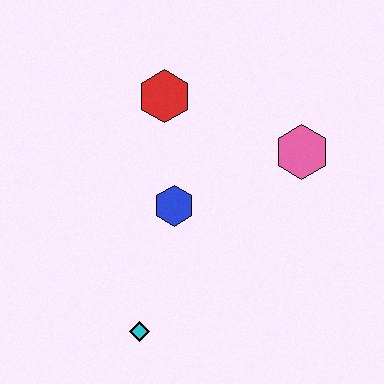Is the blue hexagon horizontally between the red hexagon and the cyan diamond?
No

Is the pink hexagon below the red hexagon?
Yes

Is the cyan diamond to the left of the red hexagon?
Yes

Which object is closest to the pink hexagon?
The blue hexagon is closest to the pink hexagon.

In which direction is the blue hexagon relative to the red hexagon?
The blue hexagon is below the red hexagon.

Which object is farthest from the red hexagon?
The cyan diamond is farthest from the red hexagon.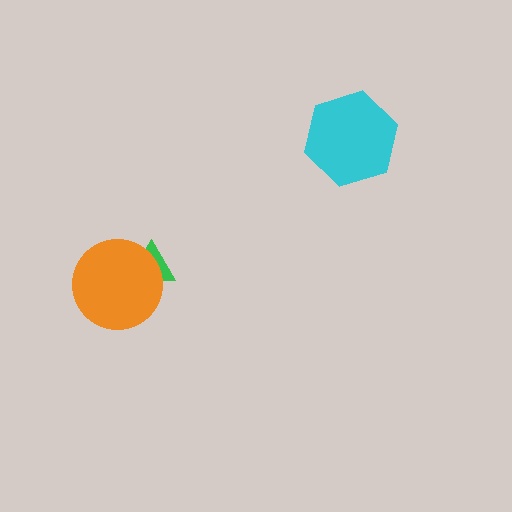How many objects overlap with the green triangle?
1 object overlaps with the green triangle.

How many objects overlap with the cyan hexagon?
0 objects overlap with the cyan hexagon.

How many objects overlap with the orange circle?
1 object overlaps with the orange circle.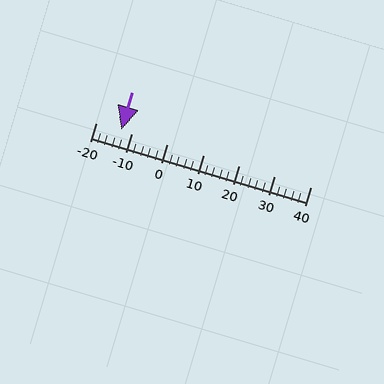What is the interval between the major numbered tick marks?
The major tick marks are spaced 10 units apart.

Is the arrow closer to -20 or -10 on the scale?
The arrow is closer to -10.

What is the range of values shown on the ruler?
The ruler shows values from -20 to 40.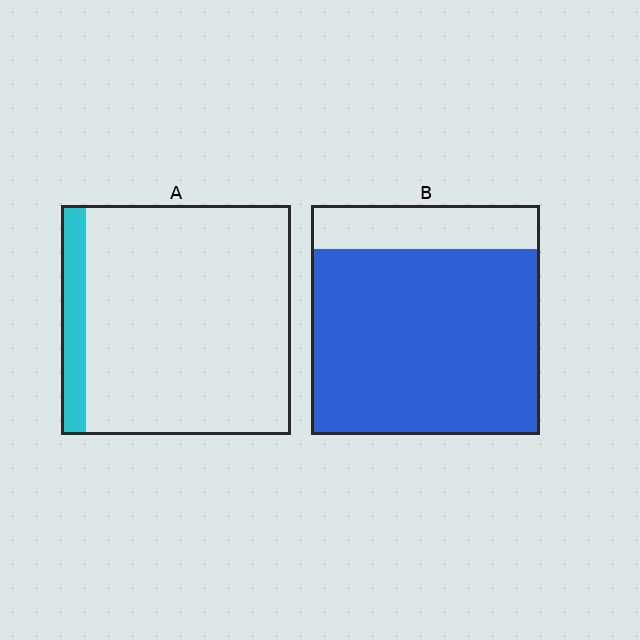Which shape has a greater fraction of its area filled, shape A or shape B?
Shape B.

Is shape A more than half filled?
No.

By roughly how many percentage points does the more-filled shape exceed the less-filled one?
By roughly 70 percentage points (B over A).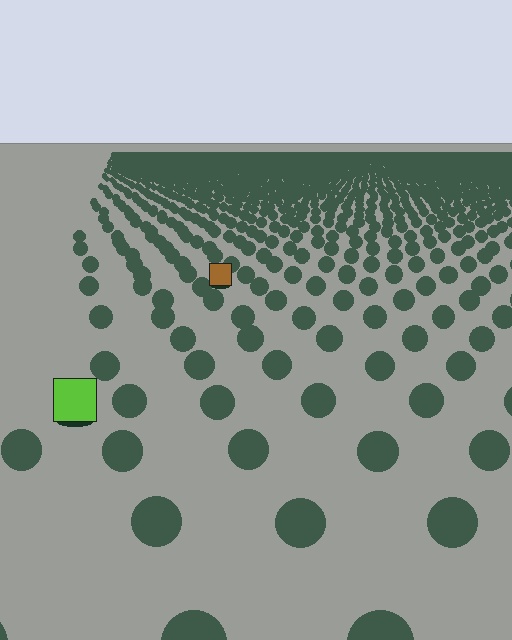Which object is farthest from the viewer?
The brown square is farthest from the viewer. It appears smaller and the ground texture around it is denser.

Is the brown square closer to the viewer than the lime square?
No. The lime square is closer — you can tell from the texture gradient: the ground texture is coarser near it.